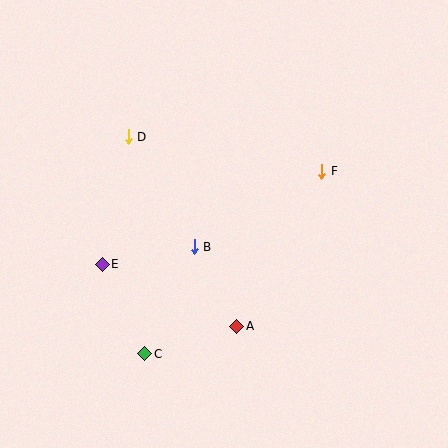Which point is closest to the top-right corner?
Point F is closest to the top-right corner.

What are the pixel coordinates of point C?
Point C is at (145, 354).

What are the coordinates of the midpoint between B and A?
The midpoint between B and A is at (216, 287).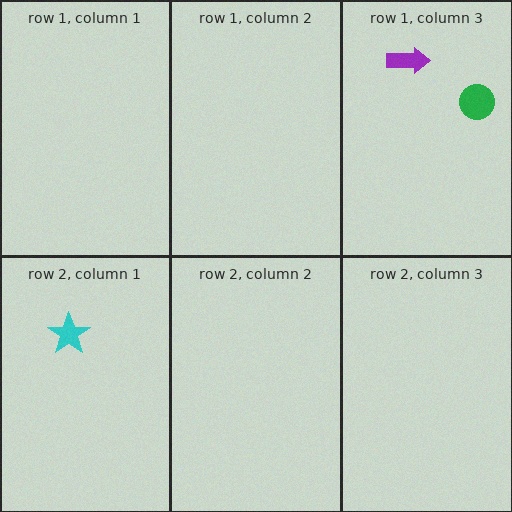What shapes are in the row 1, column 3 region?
The purple arrow, the green circle.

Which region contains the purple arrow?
The row 1, column 3 region.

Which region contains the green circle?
The row 1, column 3 region.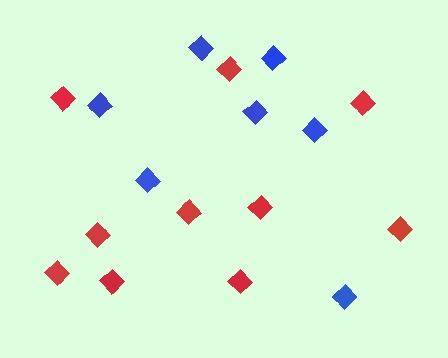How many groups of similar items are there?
There are 2 groups: one group of blue diamonds (7) and one group of red diamonds (10).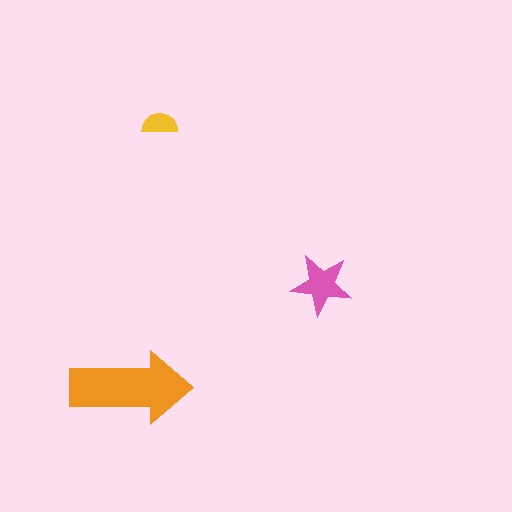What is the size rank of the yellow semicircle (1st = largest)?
3rd.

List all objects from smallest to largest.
The yellow semicircle, the pink star, the orange arrow.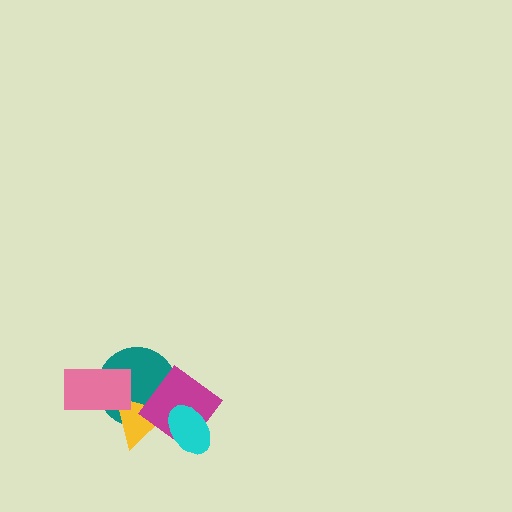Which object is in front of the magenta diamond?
The cyan ellipse is in front of the magenta diamond.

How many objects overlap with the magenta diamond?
3 objects overlap with the magenta diamond.